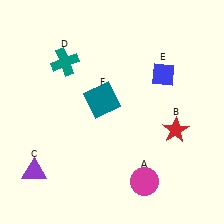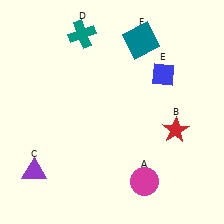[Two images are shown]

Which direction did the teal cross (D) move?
The teal cross (D) moved up.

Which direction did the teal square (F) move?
The teal square (F) moved up.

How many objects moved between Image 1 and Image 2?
2 objects moved between the two images.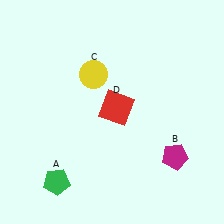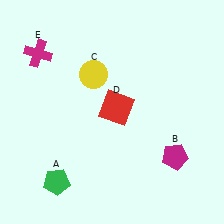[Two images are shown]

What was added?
A magenta cross (E) was added in Image 2.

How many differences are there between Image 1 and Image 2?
There is 1 difference between the two images.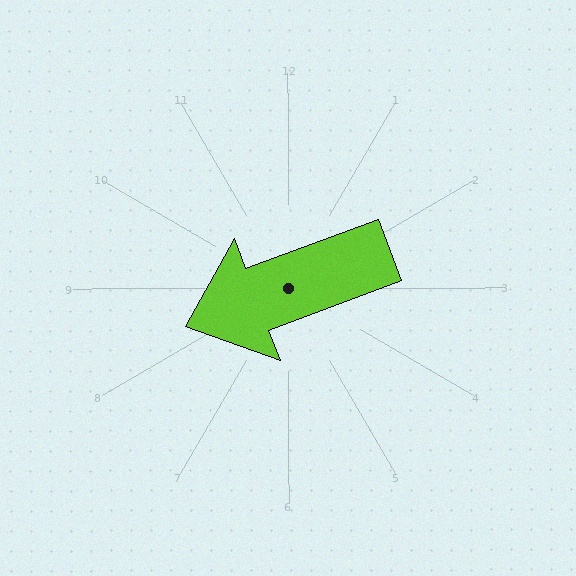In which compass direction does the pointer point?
West.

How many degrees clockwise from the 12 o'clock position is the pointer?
Approximately 249 degrees.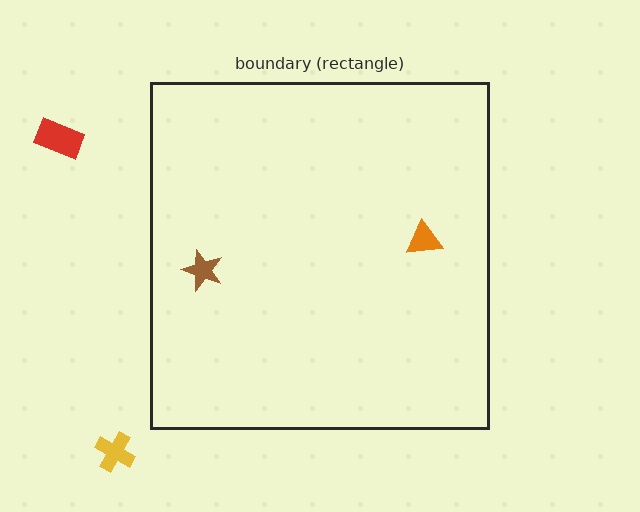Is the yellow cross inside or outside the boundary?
Outside.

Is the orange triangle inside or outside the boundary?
Inside.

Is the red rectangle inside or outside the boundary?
Outside.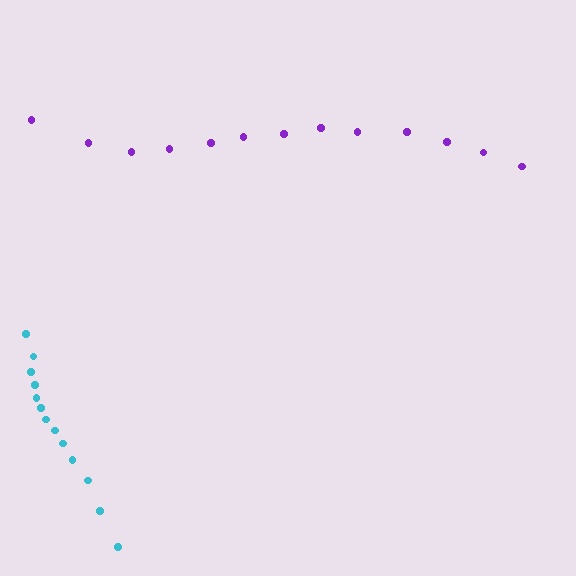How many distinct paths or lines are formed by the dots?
There are 2 distinct paths.